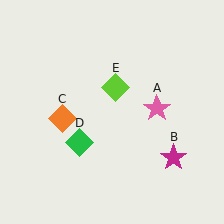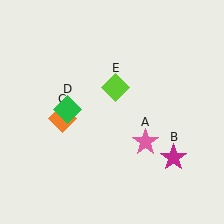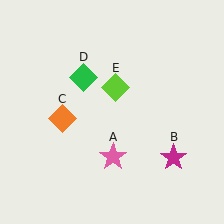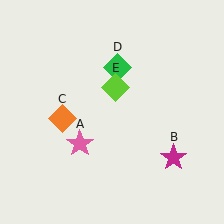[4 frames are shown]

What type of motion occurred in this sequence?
The pink star (object A), green diamond (object D) rotated clockwise around the center of the scene.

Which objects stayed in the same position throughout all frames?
Magenta star (object B) and orange diamond (object C) and lime diamond (object E) remained stationary.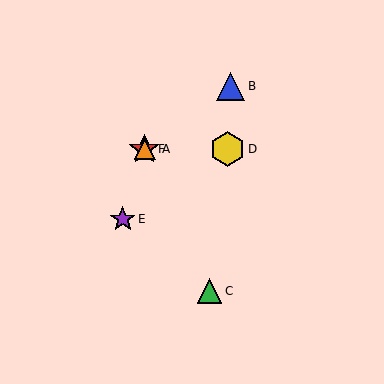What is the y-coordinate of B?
Object B is at y≈86.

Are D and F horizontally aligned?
Yes, both are at y≈149.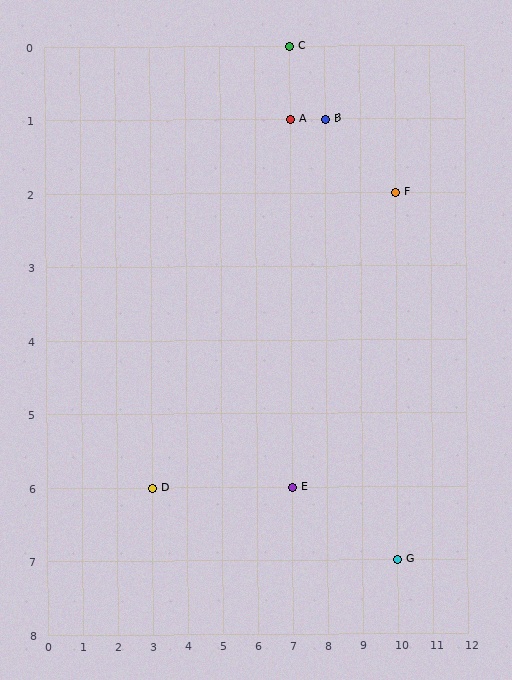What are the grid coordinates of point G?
Point G is at grid coordinates (10, 7).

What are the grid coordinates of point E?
Point E is at grid coordinates (7, 6).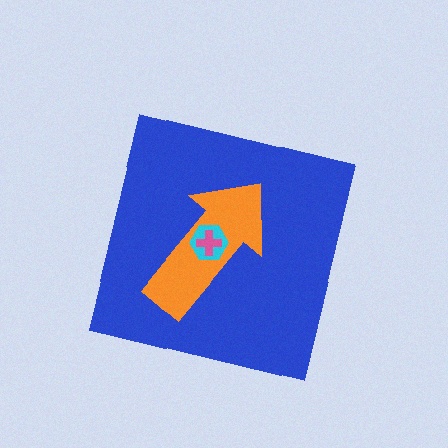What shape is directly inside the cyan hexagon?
The pink cross.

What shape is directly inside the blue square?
The orange arrow.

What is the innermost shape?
The pink cross.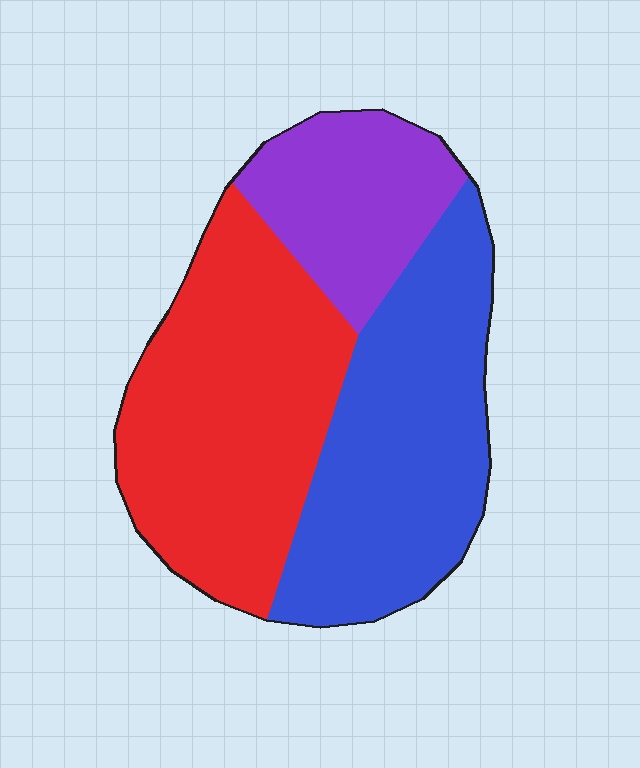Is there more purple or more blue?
Blue.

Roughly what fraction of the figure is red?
Red covers around 40% of the figure.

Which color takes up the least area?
Purple, at roughly 20%.